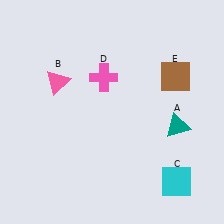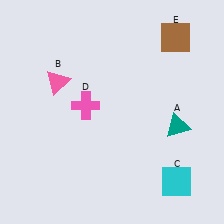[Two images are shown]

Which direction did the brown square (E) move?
The brown square (E) moved up.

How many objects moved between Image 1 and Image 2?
2 objects moved between the two images.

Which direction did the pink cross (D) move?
The pink cross (D) moved down.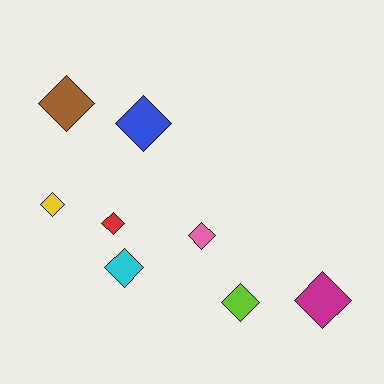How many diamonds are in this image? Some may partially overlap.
There are 8 diamonds.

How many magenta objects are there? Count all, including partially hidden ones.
There is 1 magenta object.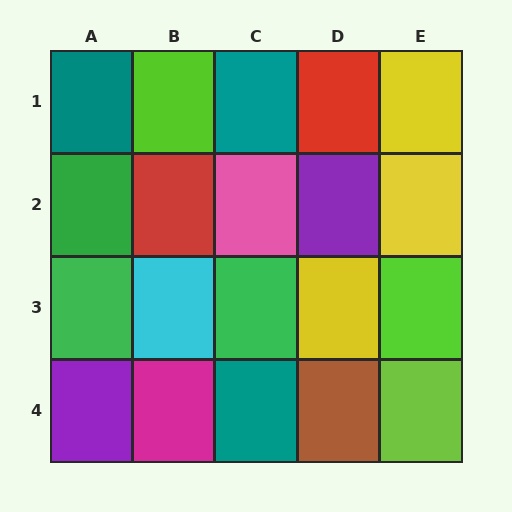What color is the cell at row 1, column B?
Lime.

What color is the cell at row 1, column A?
Teal.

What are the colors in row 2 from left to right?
Green, red, pink, purple, yellow.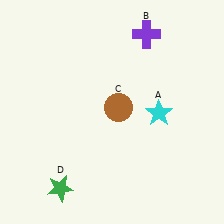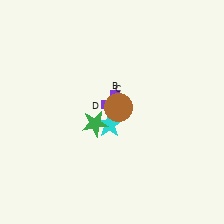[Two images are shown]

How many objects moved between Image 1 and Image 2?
3 objects moved between the two images.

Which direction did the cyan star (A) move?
The cyan star (A) moved left.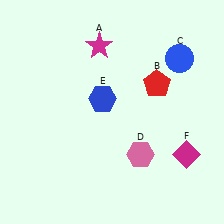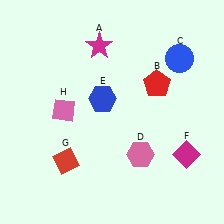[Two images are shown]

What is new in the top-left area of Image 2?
A pink diamond (H) was added in the top-left area of Image 2.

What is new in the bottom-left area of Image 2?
A red diamond (G) was added in the bottom-left area of Image 2.